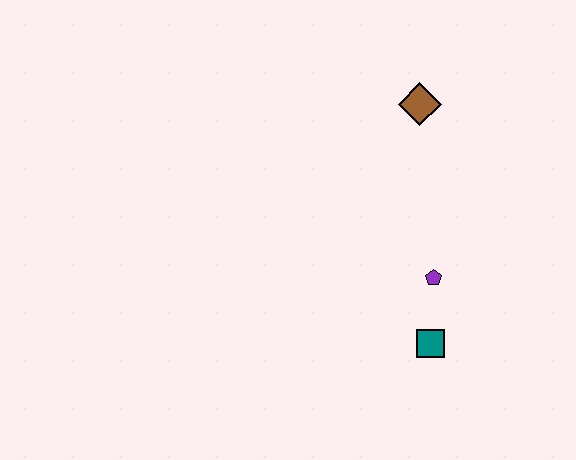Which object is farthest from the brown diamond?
The teal square is farthest from the brown diamond.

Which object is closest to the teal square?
The purple pentagon is closest to the teal square.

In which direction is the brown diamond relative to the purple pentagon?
The brown diamond is above the purple pentagon.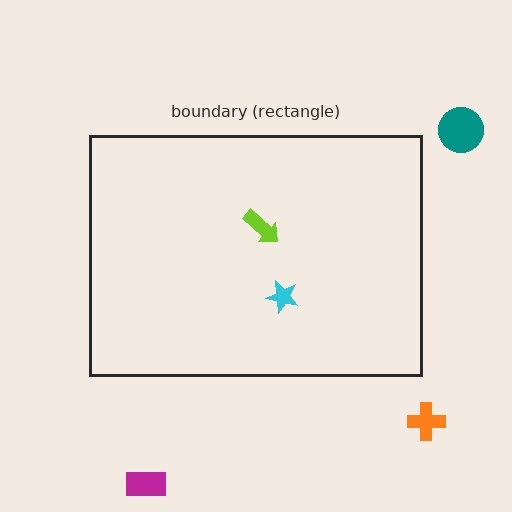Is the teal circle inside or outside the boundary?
Outside.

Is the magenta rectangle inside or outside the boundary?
Outside.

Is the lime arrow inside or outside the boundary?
Inside.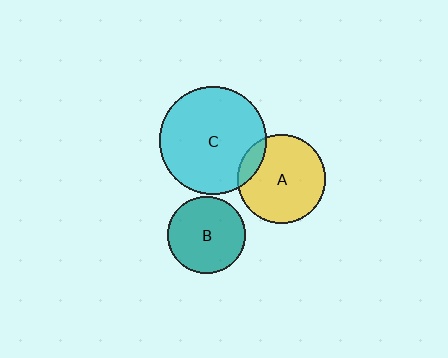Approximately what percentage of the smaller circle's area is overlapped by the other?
Approximately 15%.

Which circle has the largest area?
Circle C (cyan).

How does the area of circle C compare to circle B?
Approximately 1.9 times.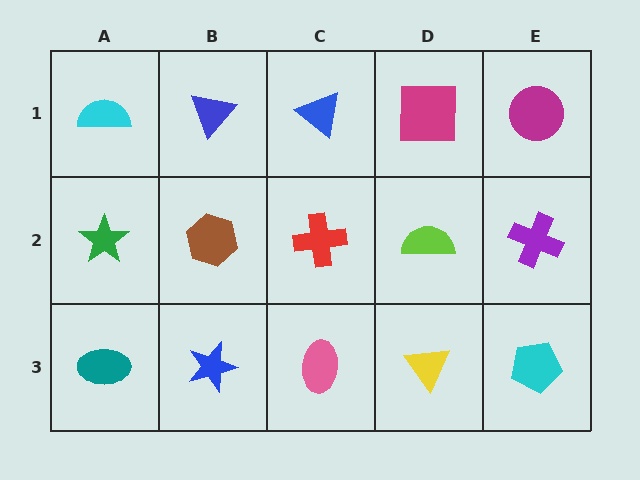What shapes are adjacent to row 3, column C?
A red cross (row 2, column C), a blue star (row 3, column B), a yellow triangle (row 3, column D).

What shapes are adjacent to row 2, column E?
A magenta circle (row 1, column E), a cyan pentagon (row 3, column E), a lime semicircle (row 2, column D).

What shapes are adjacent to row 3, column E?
A purple cross (row 2, column E), a yellow triangle (row 3, column D).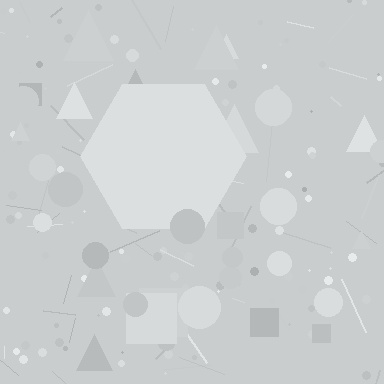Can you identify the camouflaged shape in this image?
The camouflaged shape is a hexagon.